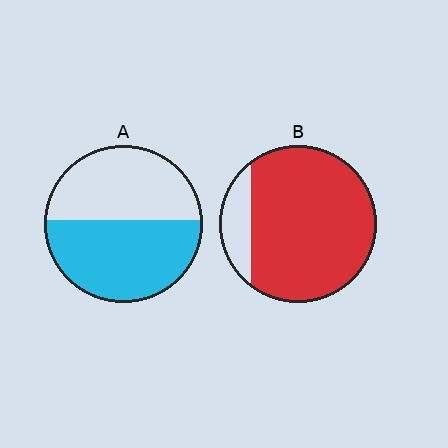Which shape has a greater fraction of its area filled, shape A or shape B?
Shape B.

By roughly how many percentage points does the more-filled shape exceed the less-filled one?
By roughly 30 percentage points (B over A).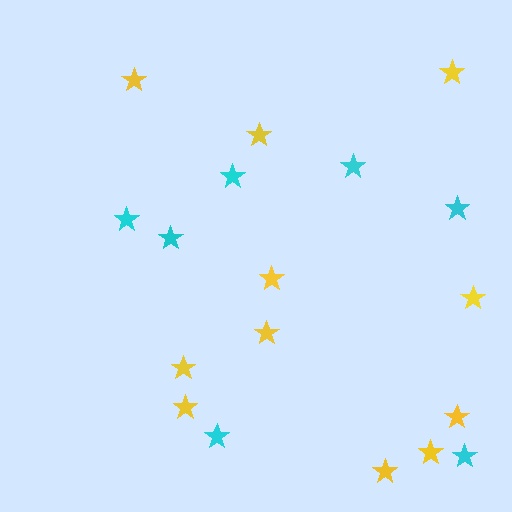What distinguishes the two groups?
There are 2 groups: one group of yellow stars (11) and one group of cyan stars (7).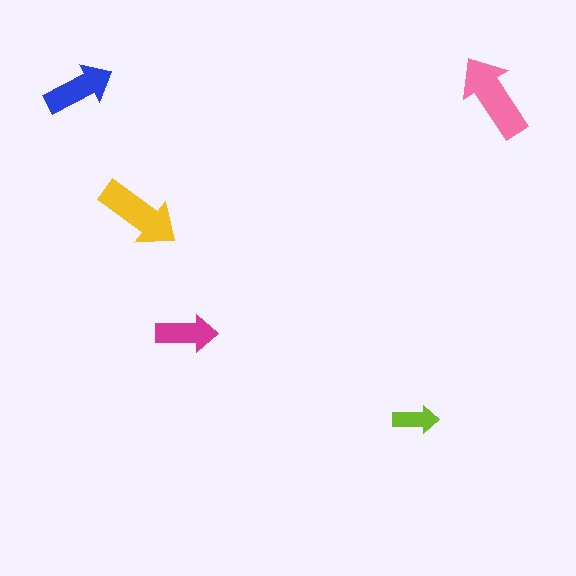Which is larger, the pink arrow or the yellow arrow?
The pink one.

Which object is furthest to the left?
The blue arrow is leftmost.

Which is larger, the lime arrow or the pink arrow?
The pink one.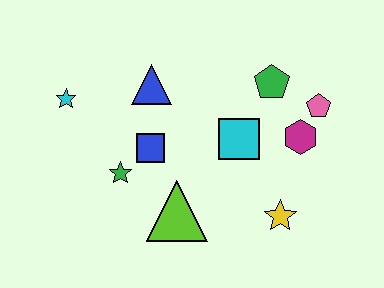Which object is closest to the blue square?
The green star is closest to the blue square.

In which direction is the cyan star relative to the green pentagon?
The cyan star is to the left of the green pentagon.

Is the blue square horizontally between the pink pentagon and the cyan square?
No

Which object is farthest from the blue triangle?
The yellow star is farthest from the blue triangle.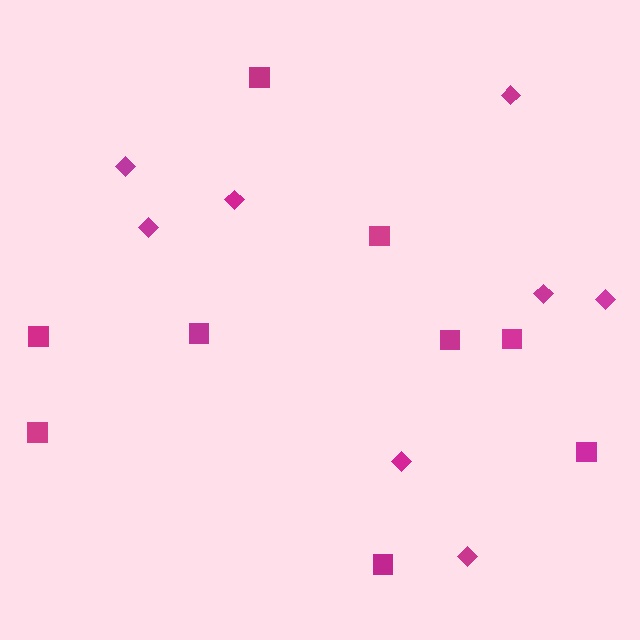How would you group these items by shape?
There are 2 groups: one group of diamonds (8) and one group of squares (9).